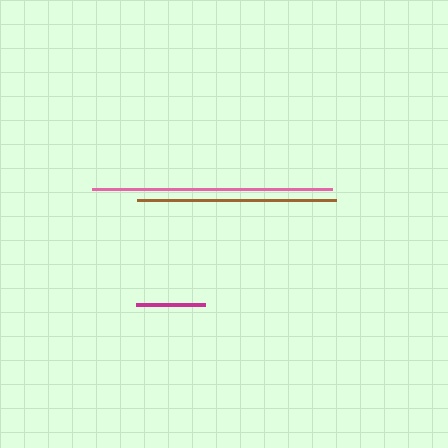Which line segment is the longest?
The pink line is the longest at approximately 241 pixels.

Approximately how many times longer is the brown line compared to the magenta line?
The brown line is approximately 2.9 times the length of the magenta line.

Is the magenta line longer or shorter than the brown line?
The brown line is longer than the magenta line.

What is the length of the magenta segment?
The magenta segment is approximately 69 pixels long.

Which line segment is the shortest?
The magenta line is the shortest at approximately 69 pixels.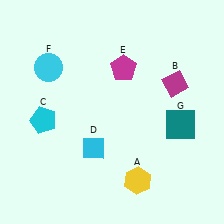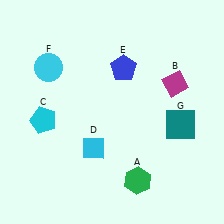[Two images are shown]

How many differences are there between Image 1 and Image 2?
There are 2 differences between the two images.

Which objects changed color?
A changed from yellow to green. E changed from magenta to blue.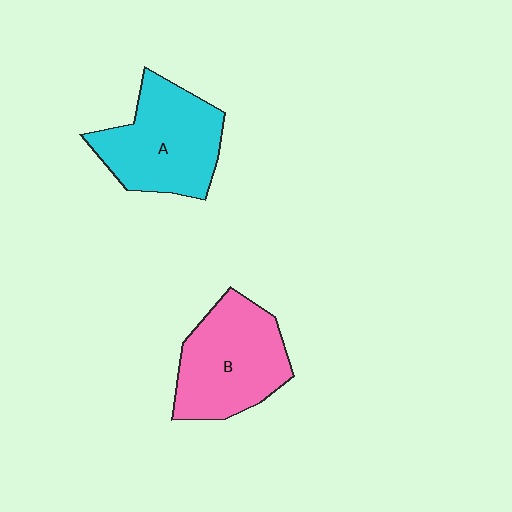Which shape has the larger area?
Shape A (cyan).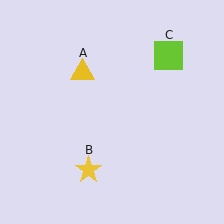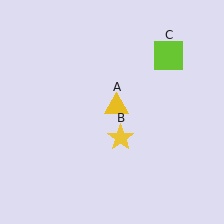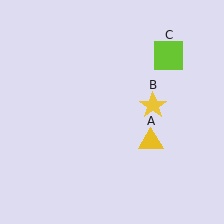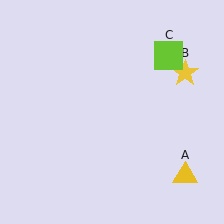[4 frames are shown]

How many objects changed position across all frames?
2 objects changed position: yellow triangle (object A), yellow star (object B).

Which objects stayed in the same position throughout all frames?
Lime square (object C) remained stationary.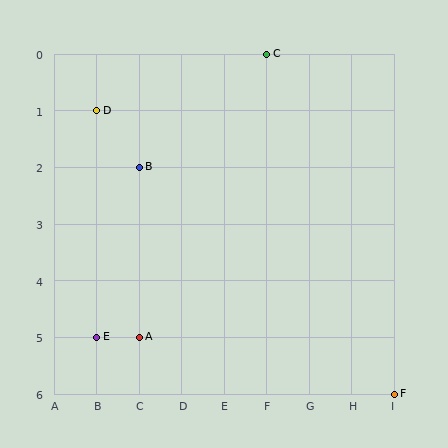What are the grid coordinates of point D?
Point D is at grid coordinates (B, 1).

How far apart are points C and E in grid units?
Points C and E are 4 columns and 5 rows apart (about 6.4 grid units diagonally).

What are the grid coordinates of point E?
Point E is at grid coordinates (B, 5).